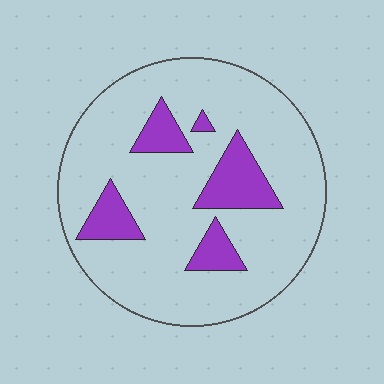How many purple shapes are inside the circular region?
5.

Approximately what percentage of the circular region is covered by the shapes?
Approximately 15%.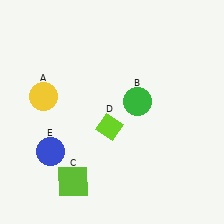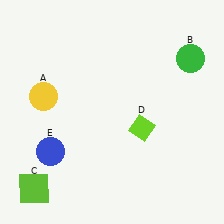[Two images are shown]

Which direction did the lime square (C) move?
The lime square (C) moved left.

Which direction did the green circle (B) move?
The green circle (B) moved right.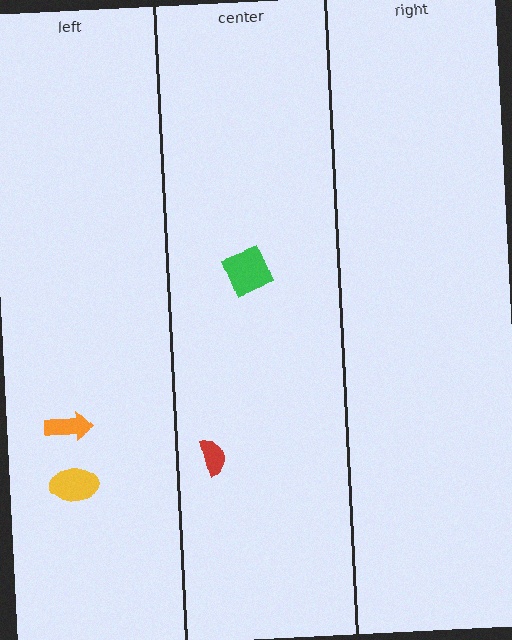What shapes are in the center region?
The red semicircle, the green square.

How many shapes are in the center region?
2.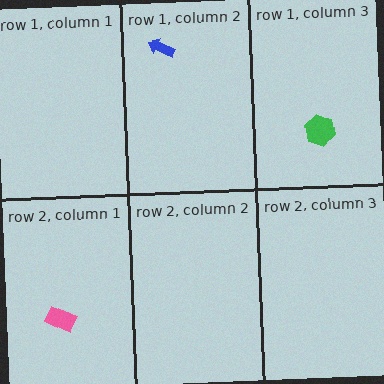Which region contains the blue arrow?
The row 1, column 2 region.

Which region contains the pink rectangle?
The row 2, column 1 region.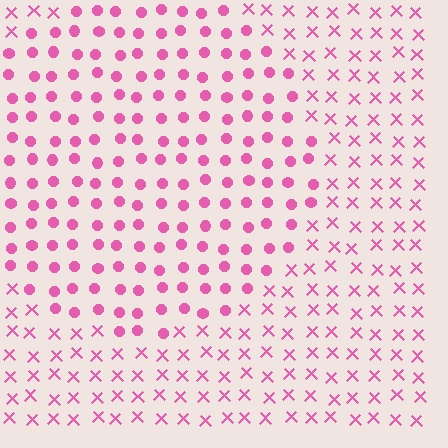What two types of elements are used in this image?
The image uses circles inside the circle region and X marks outside it.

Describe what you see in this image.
The image is filled with small pink elements arranged in a uniform grid. A circle-shaped region contains circles, while the surrounding area contains X marks. The boundary is defined purely by the change in element shape.